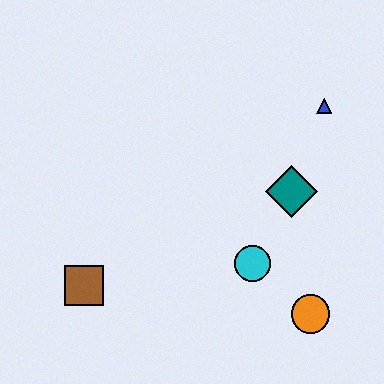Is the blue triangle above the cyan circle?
Yes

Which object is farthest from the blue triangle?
The brown square is farthest from the blue triangle.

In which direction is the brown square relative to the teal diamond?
The brown square is to the left of the teal diamond.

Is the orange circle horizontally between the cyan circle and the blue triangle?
Yes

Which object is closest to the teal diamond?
The cyan circle is closest to the teal diamond.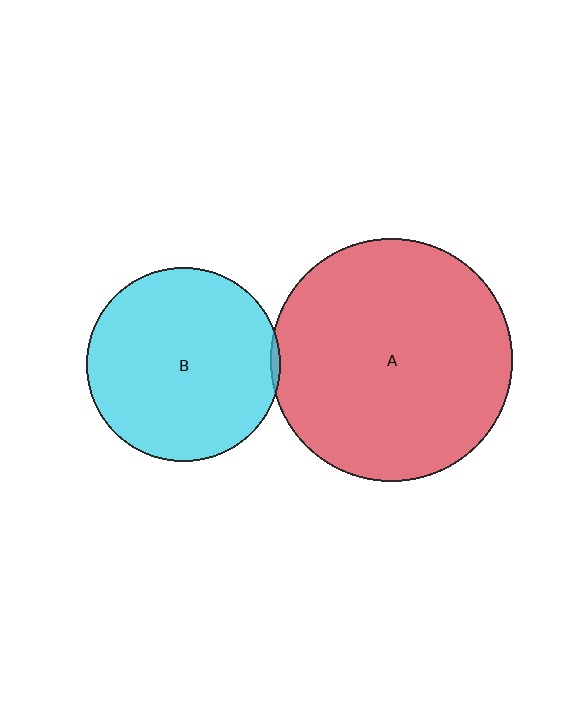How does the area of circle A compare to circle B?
Approximately 1.5 times.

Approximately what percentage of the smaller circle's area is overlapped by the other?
Approximately 5%.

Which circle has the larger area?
Circle A (red).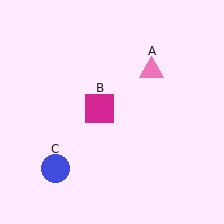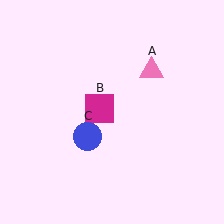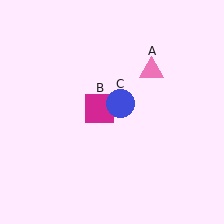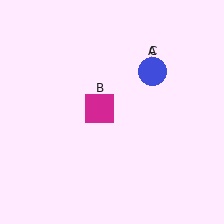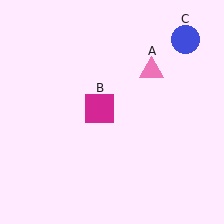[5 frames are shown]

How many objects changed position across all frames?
1 object changed position: blue circle (object C).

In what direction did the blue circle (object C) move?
The blue circle (object C) moved up and to the right.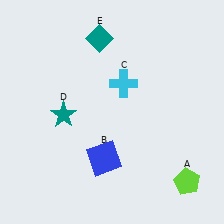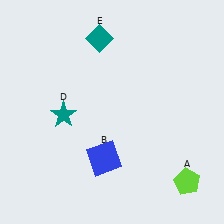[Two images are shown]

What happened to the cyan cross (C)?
The cyan cross (C) was removed in Image 2. It was in the top-right area of Image 1.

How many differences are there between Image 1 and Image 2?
There is 1 difference between the two images.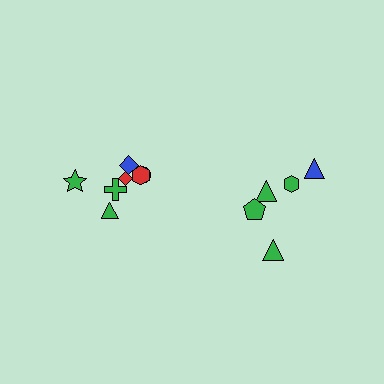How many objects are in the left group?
There are 7 objects.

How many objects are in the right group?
There are 5 objects.